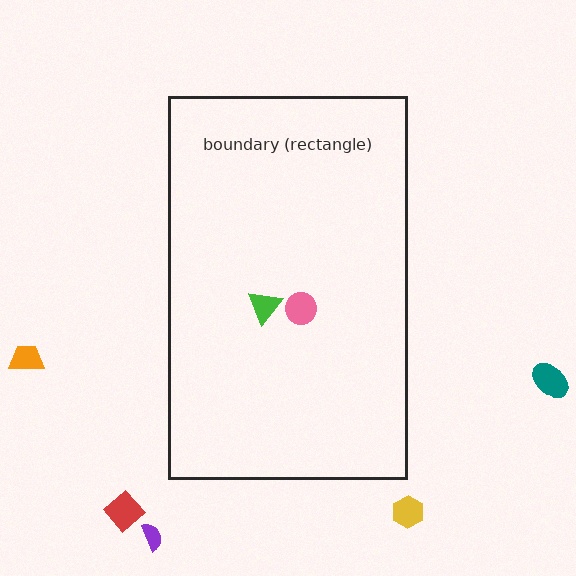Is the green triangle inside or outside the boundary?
Inside.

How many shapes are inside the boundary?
2 inside, 5 outside.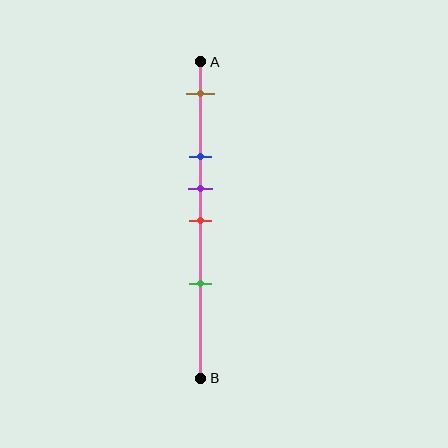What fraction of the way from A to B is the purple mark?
The purple mark is approximately 40% (0.4) of the way from A to B.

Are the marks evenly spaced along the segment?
No, the marks are not evenly spaced.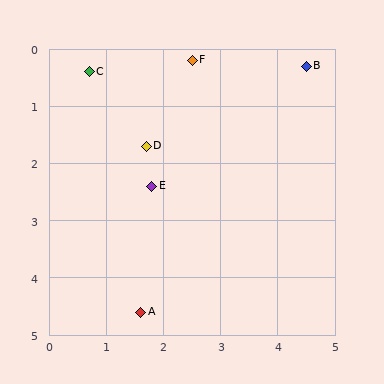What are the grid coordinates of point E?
Point E is at approximately (1.8, 2.4).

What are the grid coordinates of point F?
Point F is at approximately (2.5, 0.2).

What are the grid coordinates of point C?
Point C is at approximately (0.7, 0.4).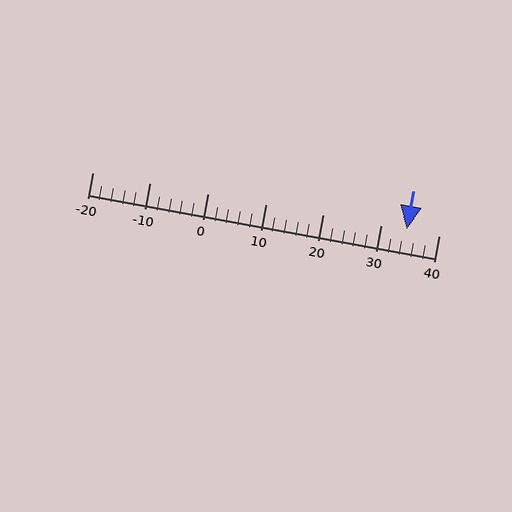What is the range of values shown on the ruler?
The ruler shows values from -20 to 40.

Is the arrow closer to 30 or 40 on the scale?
The arrow is closer to 30.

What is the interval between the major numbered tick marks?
The major tick marks are spaced 10 units apart.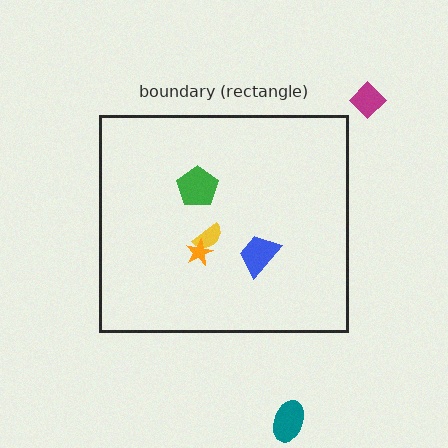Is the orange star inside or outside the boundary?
Inside.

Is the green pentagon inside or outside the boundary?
Inside.